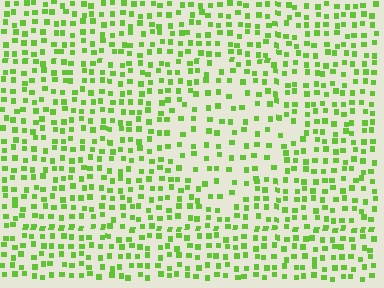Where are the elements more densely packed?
The elements are more densely packed outside the diamond boundary.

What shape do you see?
I see a diamond.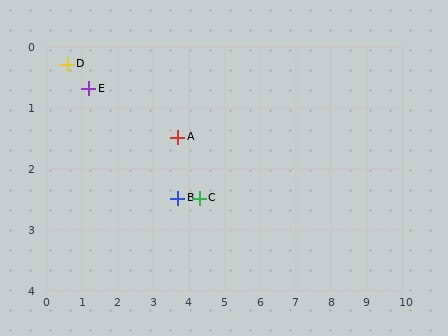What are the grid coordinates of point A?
Point A is at approximately (3.7, 1.5).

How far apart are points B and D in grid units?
Points B and D are about 3.8 grid units apart.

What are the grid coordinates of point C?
Point C is at approximately (4.3, 2.5).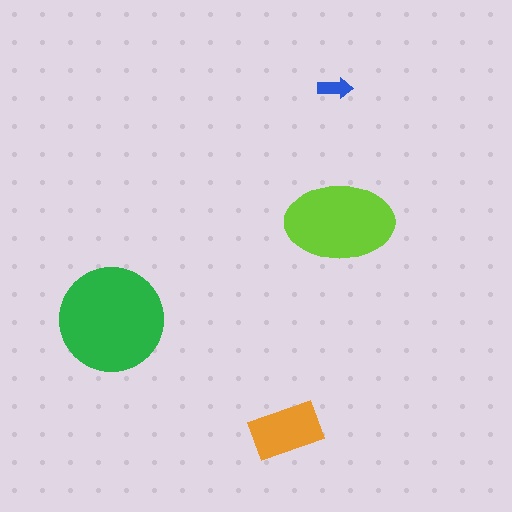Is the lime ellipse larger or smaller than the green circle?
Smaller.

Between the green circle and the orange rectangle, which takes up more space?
The green circle.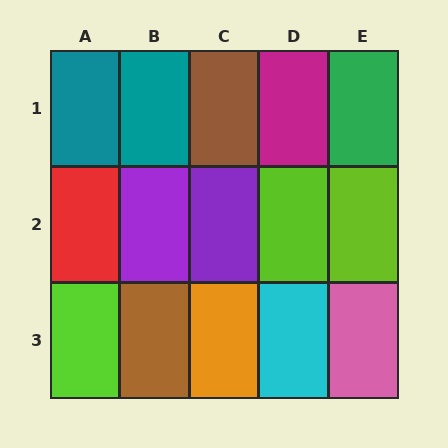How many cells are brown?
2 cells are brown.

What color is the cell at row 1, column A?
Teal.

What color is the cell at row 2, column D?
Lime.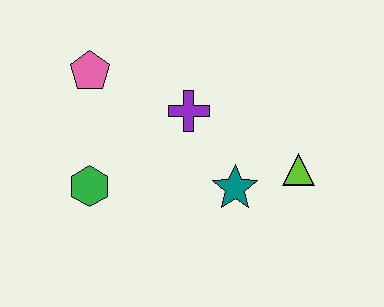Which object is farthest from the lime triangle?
The pink pentagon is farthest from the lime triangle.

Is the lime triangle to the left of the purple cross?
No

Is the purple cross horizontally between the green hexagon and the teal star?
Yes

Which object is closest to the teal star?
The lime triangle is closest to the teal star.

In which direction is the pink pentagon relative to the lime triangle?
The pink pentagon is to the left of the lime triangle.